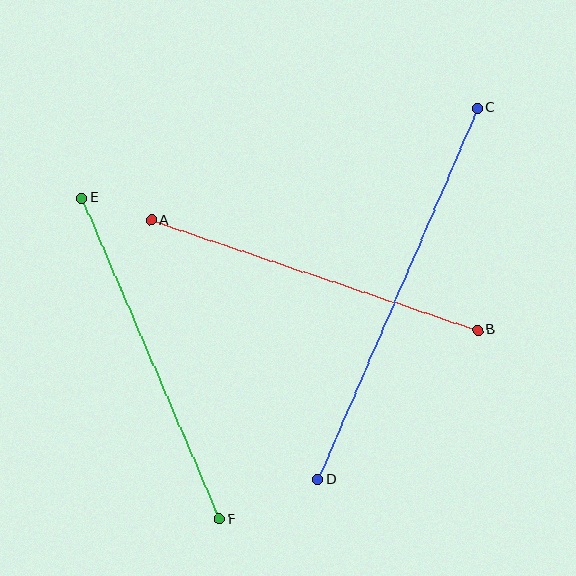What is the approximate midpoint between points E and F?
The midpoint is at approximately (150, 358) pixels.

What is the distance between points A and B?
The distance is approximately 345 pixels.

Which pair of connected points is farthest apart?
Points C and D are farthest apart.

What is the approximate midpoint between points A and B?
The midpoint is at approximately (314, 275) pixels.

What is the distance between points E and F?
The distance is approximately 349 pixels.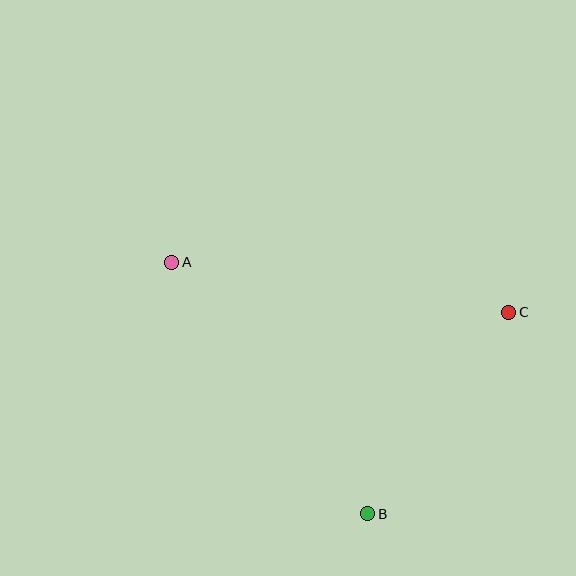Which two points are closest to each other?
Points B and C are closest to each other.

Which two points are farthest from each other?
Points A and C are farthest from each other.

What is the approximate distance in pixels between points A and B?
The distance between A and B is approximately 319 pixels.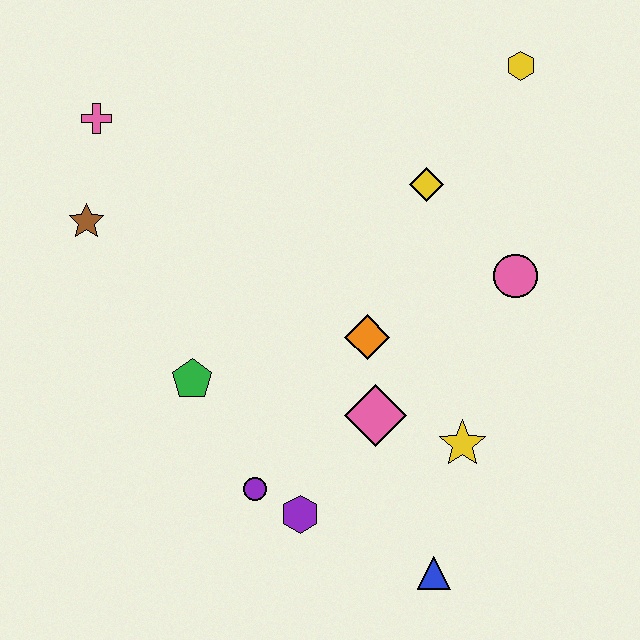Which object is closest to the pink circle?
The yellow diamond is closest to the pink circle.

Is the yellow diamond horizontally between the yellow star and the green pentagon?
Yes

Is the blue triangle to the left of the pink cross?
No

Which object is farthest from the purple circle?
The yellow hexagon is farthest from the purple circle.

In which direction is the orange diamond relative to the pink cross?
The orange diamond is to the right of the pink cross.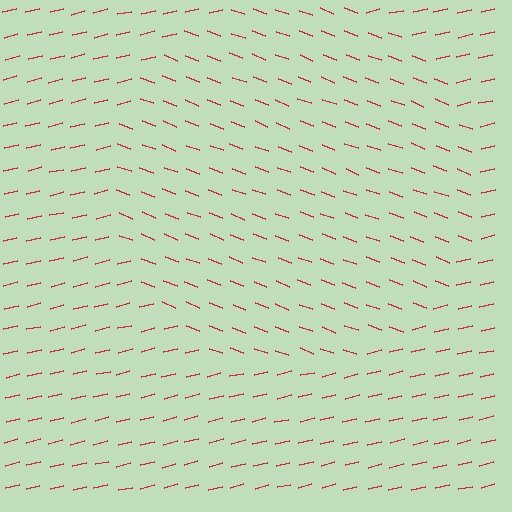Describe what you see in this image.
The image is filled with small red line segments. A circle region in the image has lines oriented differently from the surrounding lines, creating a visible texture boundary.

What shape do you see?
I see a circle.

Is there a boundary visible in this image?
Yes, there is a texture boundary formed by a change in line orientation.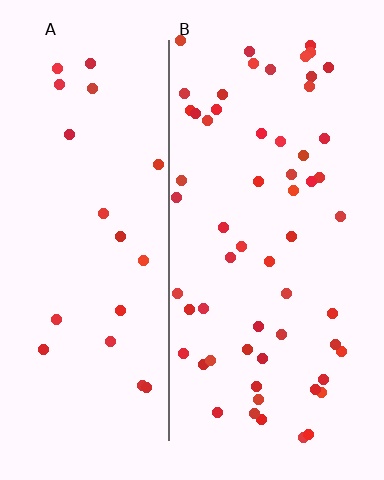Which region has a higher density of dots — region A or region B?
B (the right).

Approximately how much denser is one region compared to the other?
Approximately 2.8× — region B over region A.